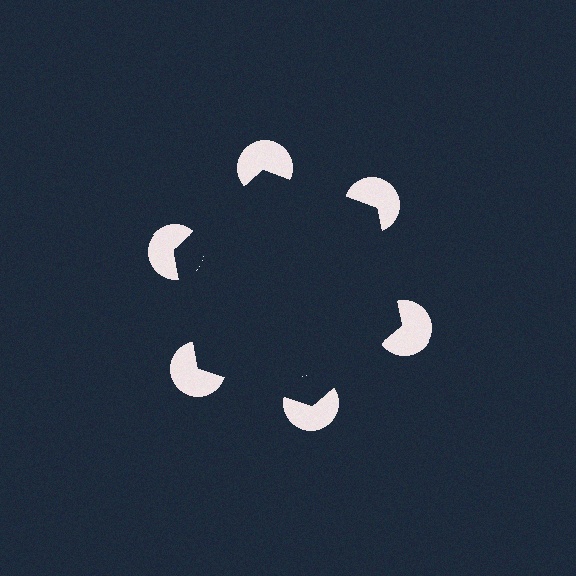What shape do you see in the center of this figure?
An illusory hexagon — its edges are inferred from the aligned wedge cuts in the pac-man discs, not physically drawn.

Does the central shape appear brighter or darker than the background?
It typically appears slightly darker than the background, even though no actual brightness change is drawn.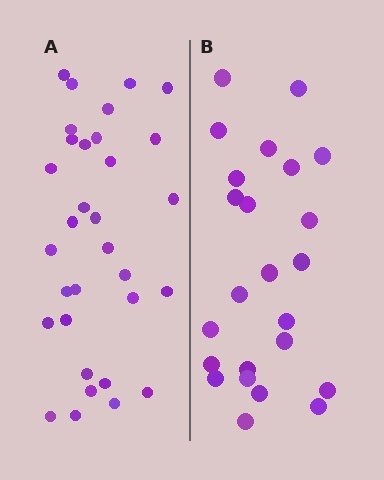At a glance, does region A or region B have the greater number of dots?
Region A (the left region) has more dots.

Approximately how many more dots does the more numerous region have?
Region A has roughly 8 or so more dots than region B.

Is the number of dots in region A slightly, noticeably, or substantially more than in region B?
Region A has noticeably more, but not dramatically so. The ratio is roughly 1.3 to 1.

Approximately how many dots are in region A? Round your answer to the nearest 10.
About 30 dots. (The exact count is 32, which rounds to 30.)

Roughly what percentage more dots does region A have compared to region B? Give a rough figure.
About 35% more.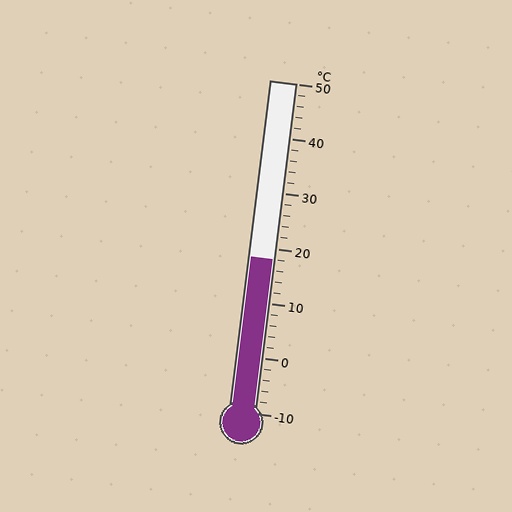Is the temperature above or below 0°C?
The temperature is above 0°C.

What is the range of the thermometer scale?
The thermometer scale ranges from -10°C to 50°C.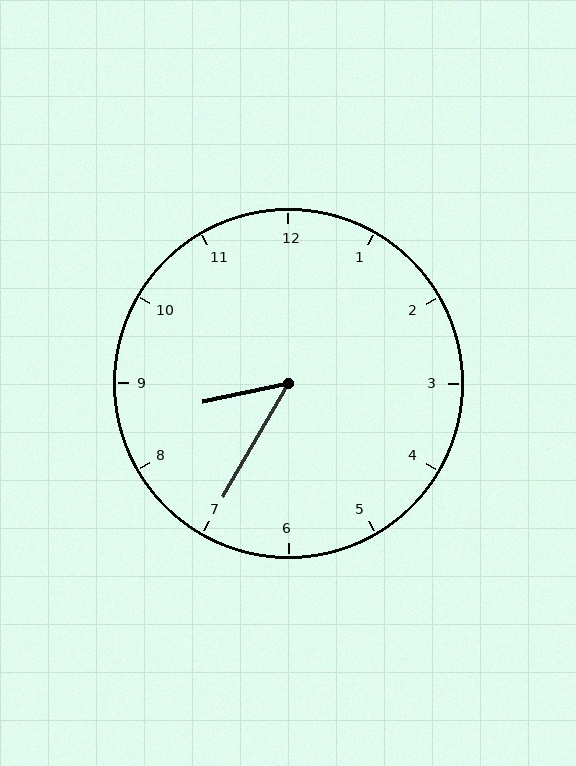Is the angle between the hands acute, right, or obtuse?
It is acute.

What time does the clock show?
8:35.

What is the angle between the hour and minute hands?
Approximately 48 degrees.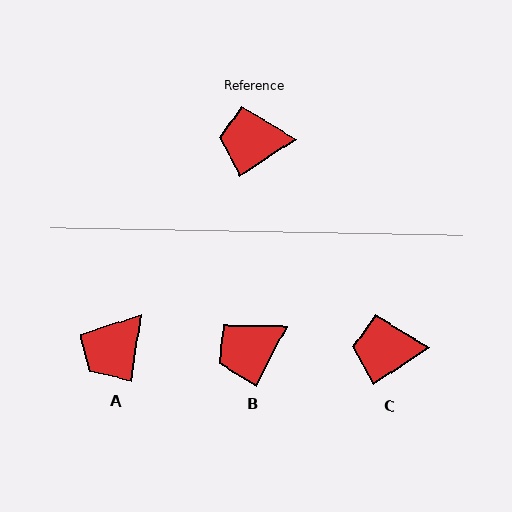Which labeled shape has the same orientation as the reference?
C.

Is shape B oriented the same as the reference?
No, it is off by about 29 degrees.